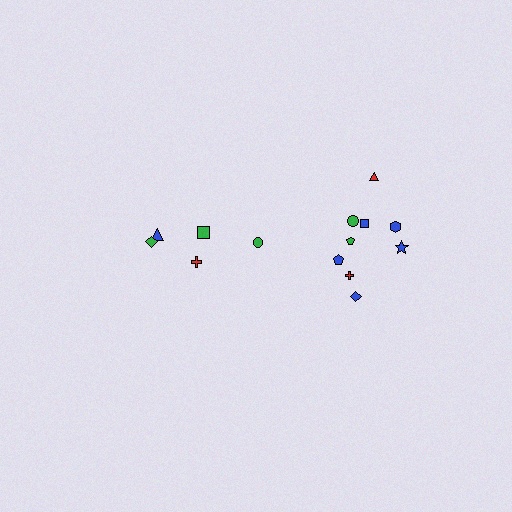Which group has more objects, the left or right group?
The right group.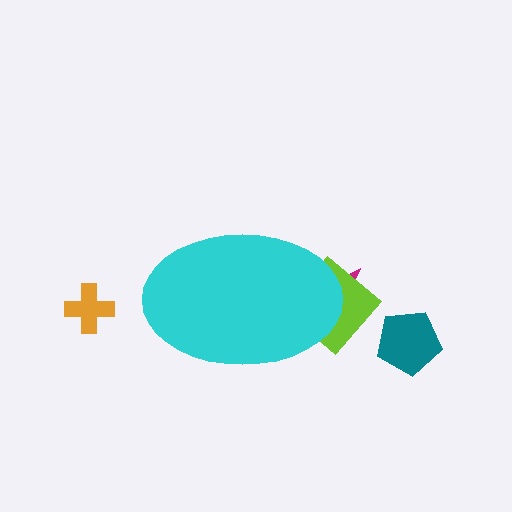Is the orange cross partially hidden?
No, the orange cross is fully visible.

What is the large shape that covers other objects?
A cyan ellipse.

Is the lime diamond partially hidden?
Yes, the lime diamond is partially hidden behind the cyan ellipse.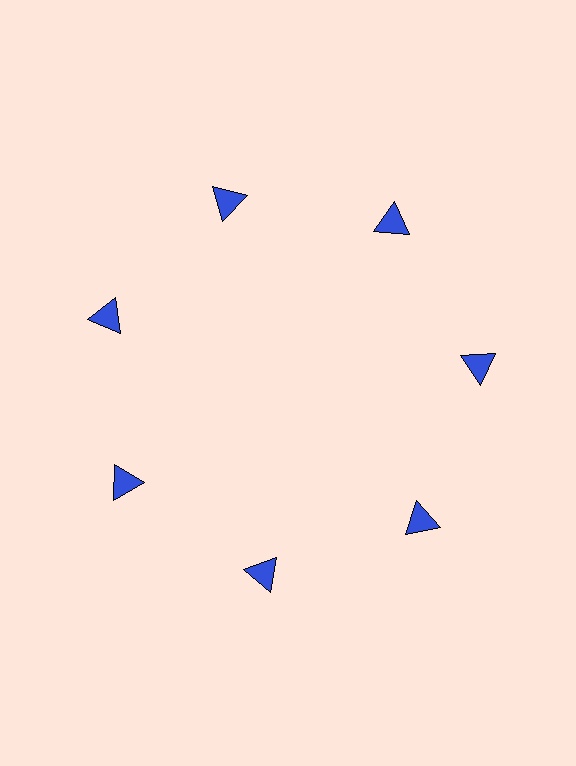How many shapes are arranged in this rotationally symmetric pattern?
There are 7 shapes, arranged in 7 groups of 1.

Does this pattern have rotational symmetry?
Yes, this pattern has 7-fold rotational symmetry. It looks the same after rotating 51 degrees around the center.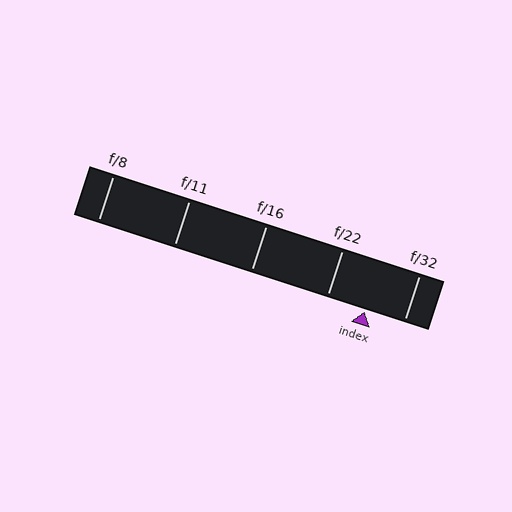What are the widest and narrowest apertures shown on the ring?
The widest aperture shown is f/8 and the narrowest is f/32.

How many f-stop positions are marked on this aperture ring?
There are 5 f-stop positions marked.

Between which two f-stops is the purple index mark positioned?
The index mark is between f/22 and f/32.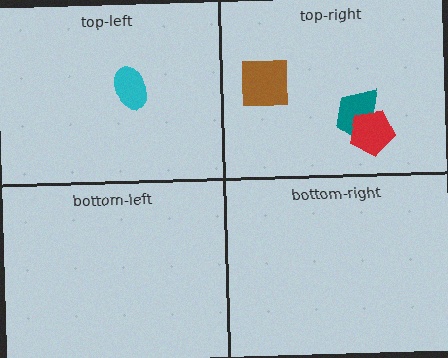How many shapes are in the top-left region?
1.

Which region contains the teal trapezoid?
The top-right region.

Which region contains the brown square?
The top-right region.